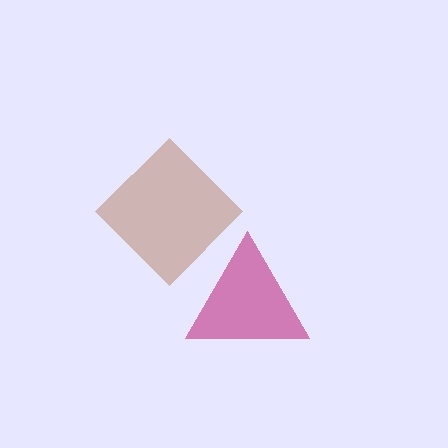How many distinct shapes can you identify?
There are 2 distinct shapes: a brown diamond, a magenta triangle.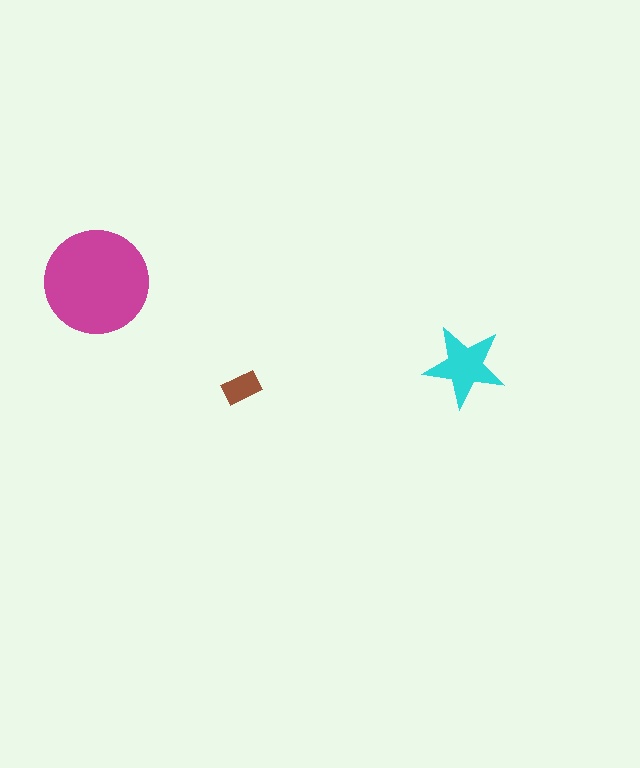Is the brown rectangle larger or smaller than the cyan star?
Smaller.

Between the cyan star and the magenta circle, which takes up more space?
The magenta circle.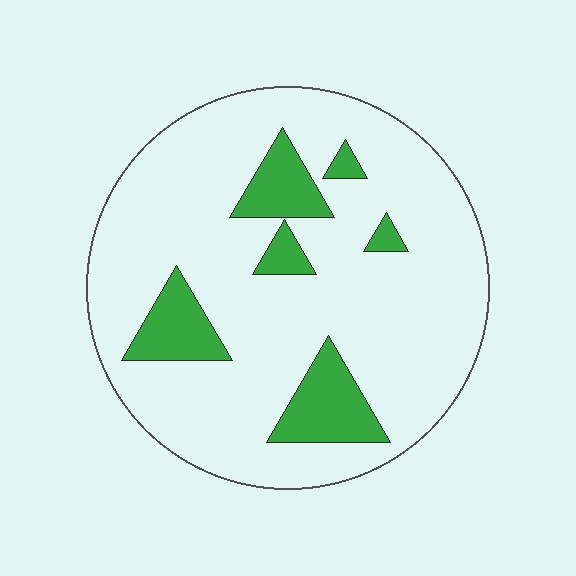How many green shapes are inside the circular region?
6.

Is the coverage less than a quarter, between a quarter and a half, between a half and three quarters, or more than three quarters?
Less than a quarter.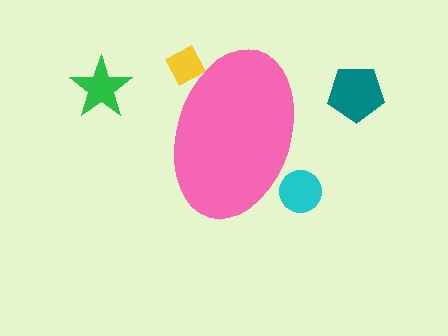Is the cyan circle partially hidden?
Yes, the cyan circle is partially hidden behind the pink ellipse.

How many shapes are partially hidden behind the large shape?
2 shapes are partially hidden.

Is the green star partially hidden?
No, the green star is fully visible.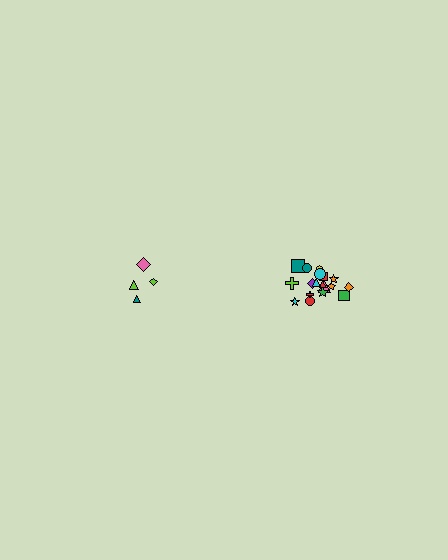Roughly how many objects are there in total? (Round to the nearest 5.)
Roughly 20 objects in total.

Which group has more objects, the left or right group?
The right group.